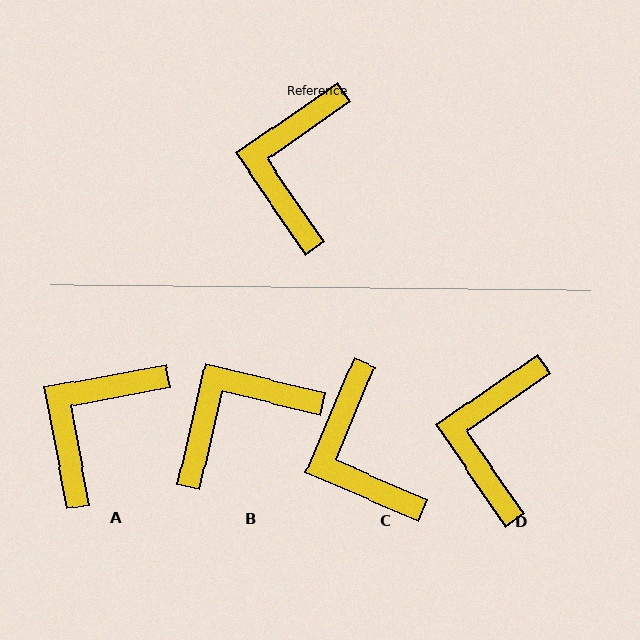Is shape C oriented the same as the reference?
No, it is off by about 32 degrees.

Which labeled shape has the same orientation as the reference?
D.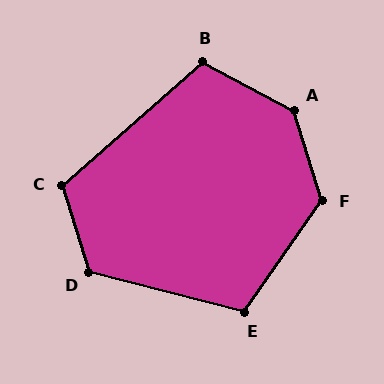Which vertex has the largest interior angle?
A, at approximately 135 degrees.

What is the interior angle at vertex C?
Approximately 114 degrees (obtuse).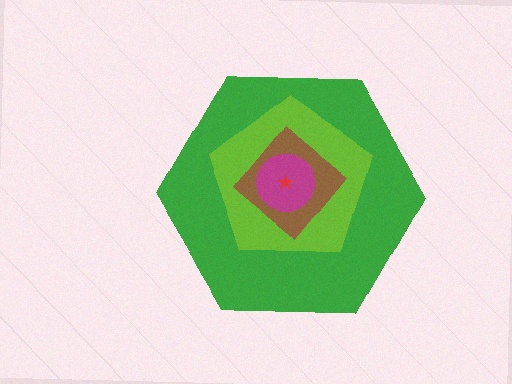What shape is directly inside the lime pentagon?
The brown diamond.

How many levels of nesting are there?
5.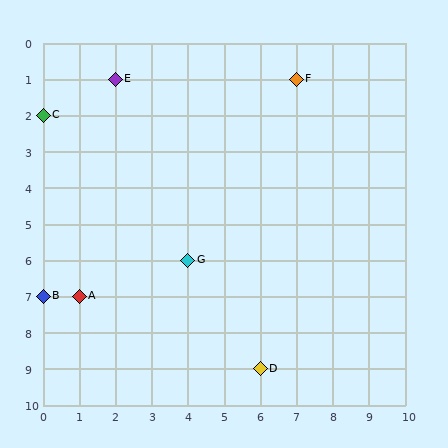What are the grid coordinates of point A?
Point A is at grid coordinates (1, 7).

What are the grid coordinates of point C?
Point C is at grid coordinates (0, 2).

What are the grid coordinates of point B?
Point B is at grid coordinates (0, 7).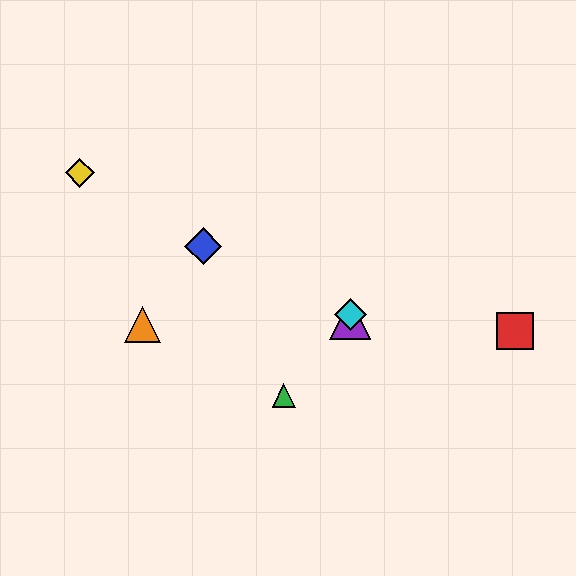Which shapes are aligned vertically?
The purple triangle, the cyan diamond are aligned vertically.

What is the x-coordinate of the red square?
The red square is at x≈515.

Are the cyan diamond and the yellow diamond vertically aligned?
No, the cyan diamond is at x≈350 and the yellow diamond is at x≈80.